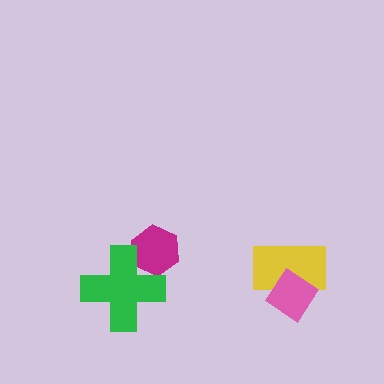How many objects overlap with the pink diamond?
1 object overlaps with the pink diamond.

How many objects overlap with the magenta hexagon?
1 object overlaps with the magenta hexagon.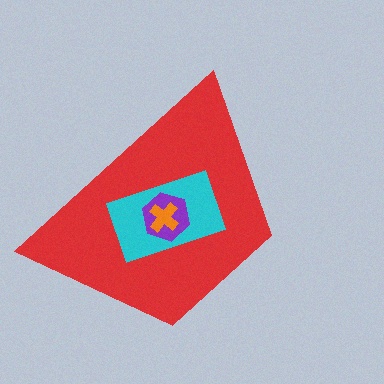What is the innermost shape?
The orange cross.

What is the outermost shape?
The red trapezoid.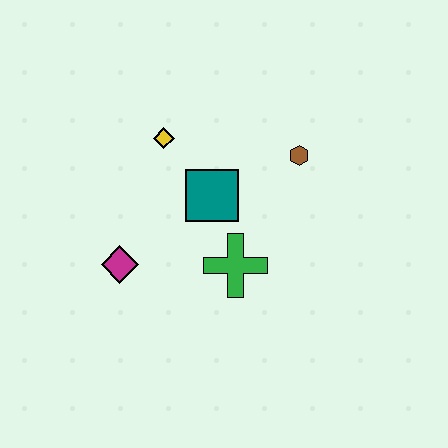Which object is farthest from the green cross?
The yellow diamond is farthest from the green cross.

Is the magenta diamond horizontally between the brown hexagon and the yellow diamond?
No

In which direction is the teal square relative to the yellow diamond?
The teal square is below the yellow diamond.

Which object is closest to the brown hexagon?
The teal square is closest to the brown hexagon.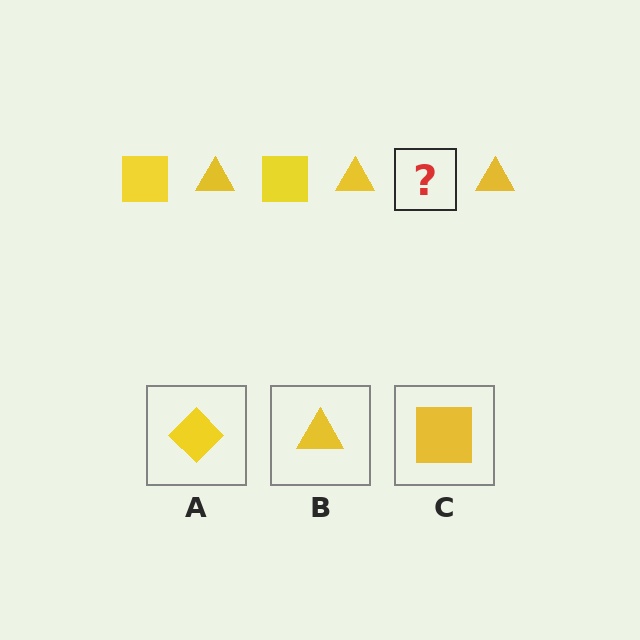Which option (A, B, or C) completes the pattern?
C.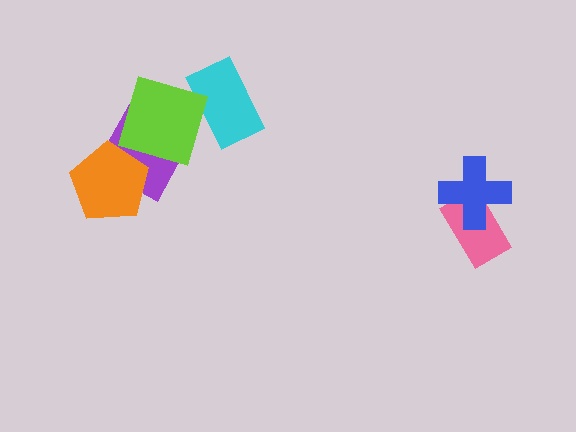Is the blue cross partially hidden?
No, no other shape covers it.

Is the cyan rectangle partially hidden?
Yes, it is partially covered by another shape.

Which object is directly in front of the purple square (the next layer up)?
The orange pentagon is directly in front of the purple square.